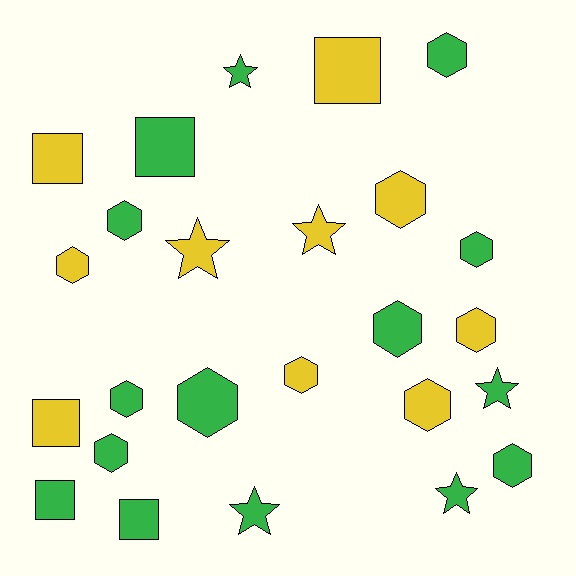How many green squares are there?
There are 3 green squares.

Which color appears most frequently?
Green, with 15 objects.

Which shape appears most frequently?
Hexagon, with 13 objects.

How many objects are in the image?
There are 25 objects.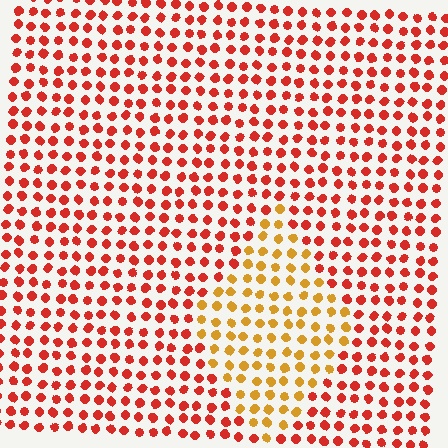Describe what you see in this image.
The image is filled with small red elements in a uniform arrangement. A diamond-shaped region is visible where the elements are tinted to a slightly different hue, forming a subtle color boundary.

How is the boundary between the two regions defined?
The boundary is defined purely by a slight shift in hue (about 38 degrees). Spacing, size, and orientation are identical on both sides.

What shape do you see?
I see a diamond.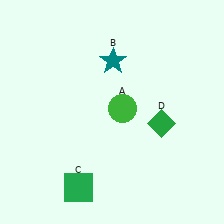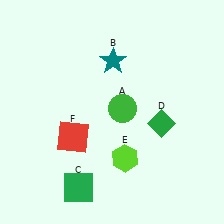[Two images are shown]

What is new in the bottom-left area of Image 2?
A red square (F) was added in the bottom-left area of Image 2.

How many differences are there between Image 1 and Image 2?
There are 2 differences between the two images.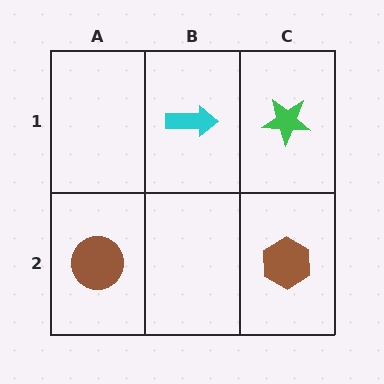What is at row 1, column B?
A cyan arrow.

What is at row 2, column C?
A brown hexagon.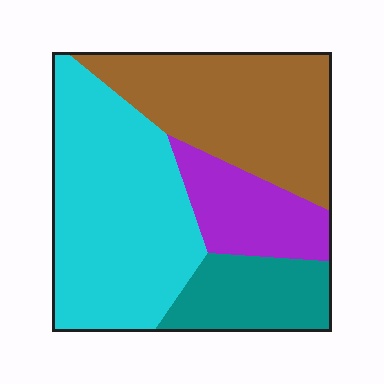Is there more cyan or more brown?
Cyan.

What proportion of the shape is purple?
Purple takes up about one eighth (1/8) of the shape.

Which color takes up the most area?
Cyan, at roughly 40%.